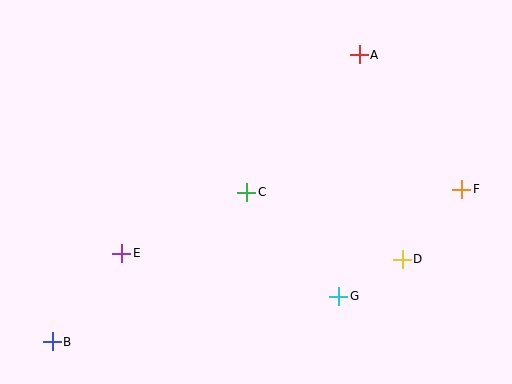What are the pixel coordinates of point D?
Point D is at (402, 259).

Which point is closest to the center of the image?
Point C at (246, 192) is closest to the center.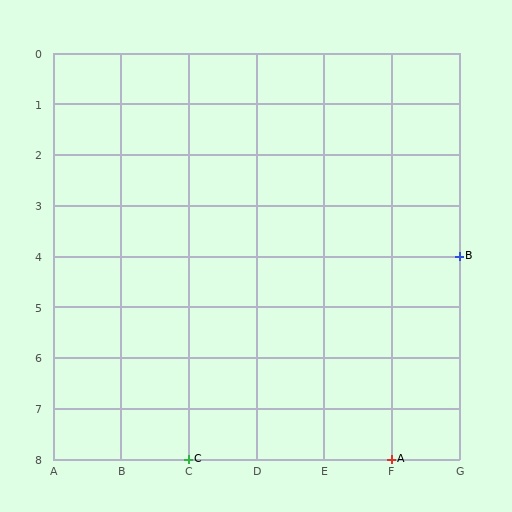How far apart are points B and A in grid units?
Points B and A are 1 column and 4 rows apart (about 4.1 grid units diagonally).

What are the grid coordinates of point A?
Point A is at grid coordinates (F, 8).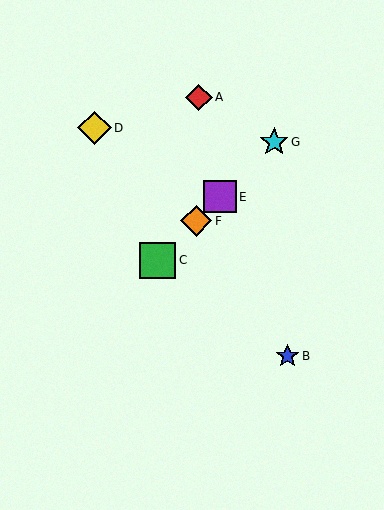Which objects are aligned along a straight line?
Objects C, E, F, G are aligned along a straight line.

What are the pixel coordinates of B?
Object B is at (288, 356).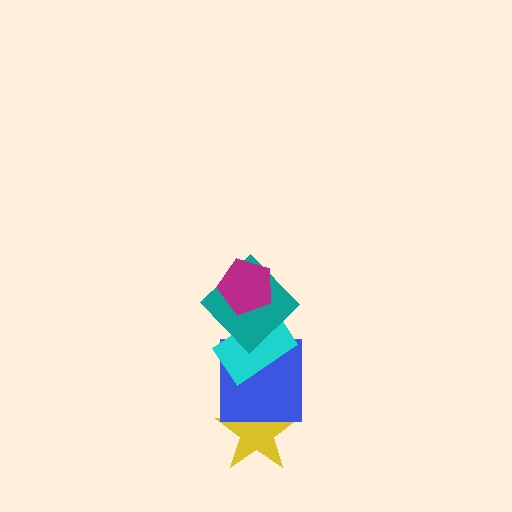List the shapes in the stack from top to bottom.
From top to bottom: the magenta pentagon, the teal diamond, the cyan rectangle, the blue square, the yellow star.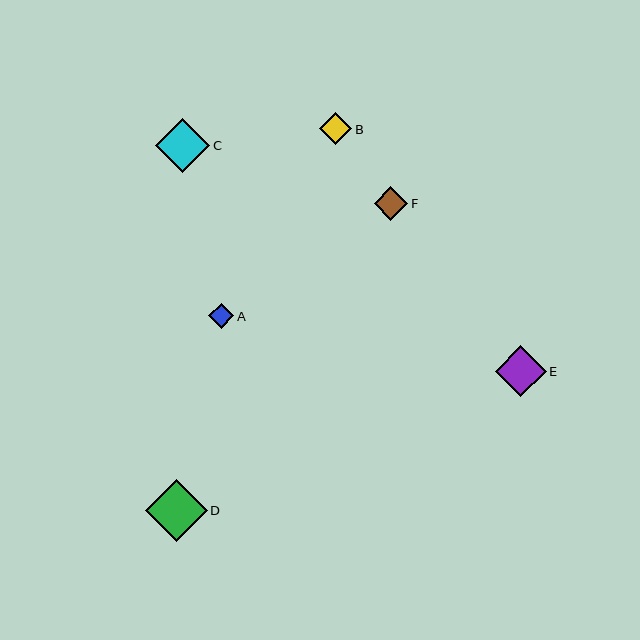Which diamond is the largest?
Diamond D is the largest with a size of approximately 62 pixels.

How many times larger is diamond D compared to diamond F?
Diamond D is approximately 1.9 times the size of diamond F.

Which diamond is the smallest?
Diamond A is the smallest with a size of approximately 25 pixels.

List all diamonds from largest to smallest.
From largest to smallest: D, C, E, F, B, A.